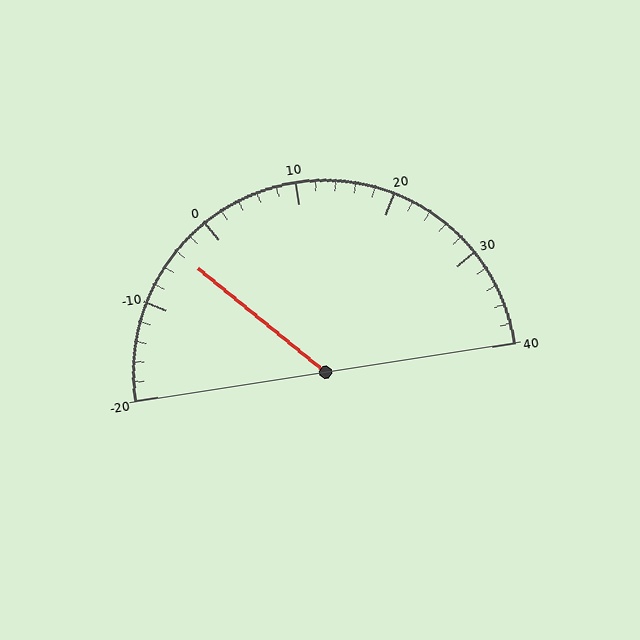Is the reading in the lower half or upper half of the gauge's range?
The reading is in the lower half of the range (-20 to 40).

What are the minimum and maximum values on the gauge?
The gauge ranges from -20 to 40.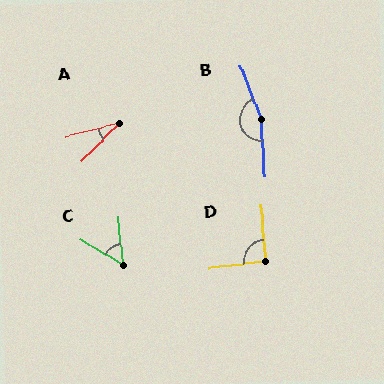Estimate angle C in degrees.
Approximately 53 degrees.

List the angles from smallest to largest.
A (31°), C (53°), D (93°), B (162°).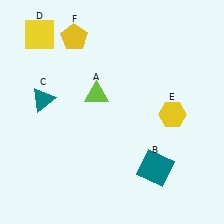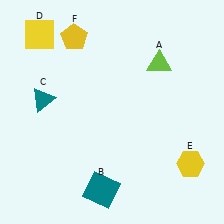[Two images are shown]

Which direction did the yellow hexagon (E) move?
The yellow hexagon (E) moved down.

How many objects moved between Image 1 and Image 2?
3 objects moved between the two images.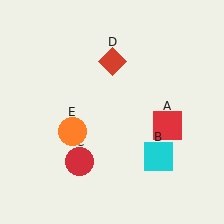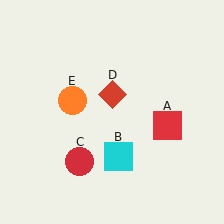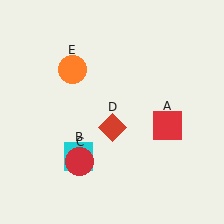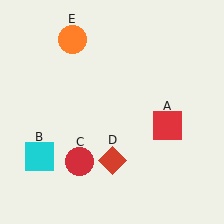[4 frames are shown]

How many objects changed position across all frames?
3 objects changed position: cyan square (object B), red diamond (object D), orange circle (object E).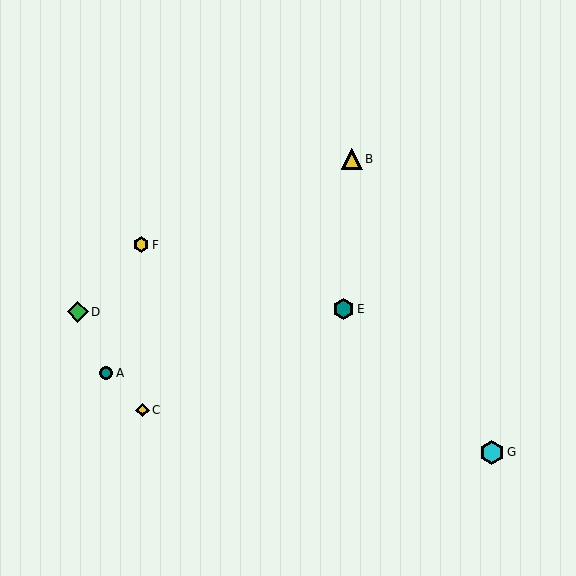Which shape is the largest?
The cyan hexagon (labeled G) is the largest.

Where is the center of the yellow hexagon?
The center of the yellow hexagon is at (141, 245).